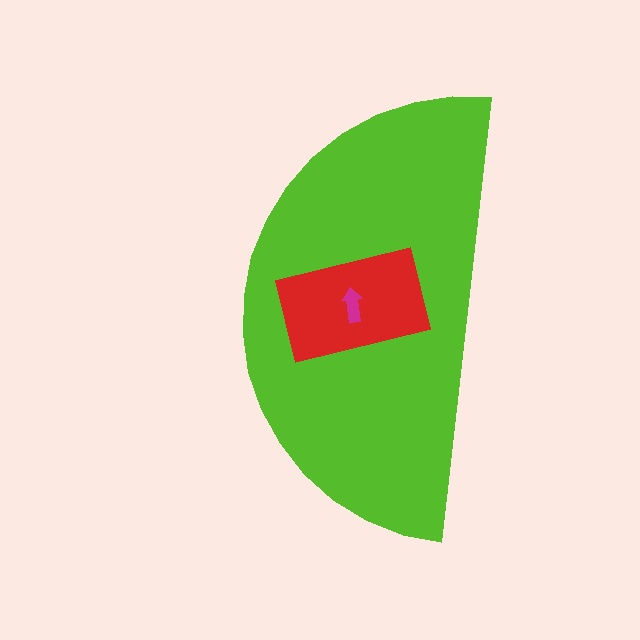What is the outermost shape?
The lime semicircle.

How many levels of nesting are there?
3.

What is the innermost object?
The magenta arrow.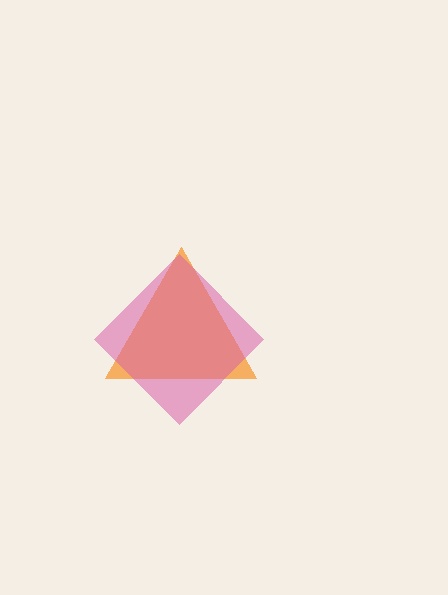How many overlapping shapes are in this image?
There are 2 overlapping shapes in the image.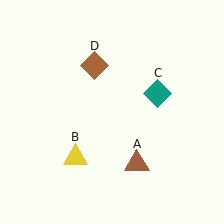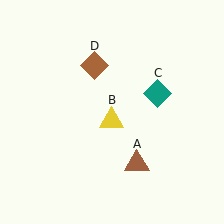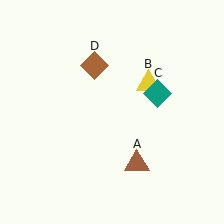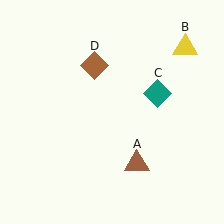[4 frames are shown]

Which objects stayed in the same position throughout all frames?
Brown triangle (object A) and teal diamond (object C) and brown diamond (object D) remained stationary.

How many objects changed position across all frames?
1 object changed position: yellow triangle (object B).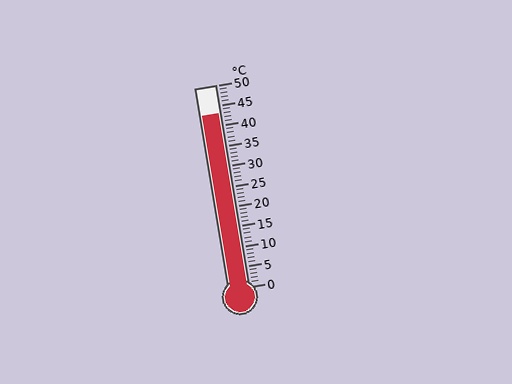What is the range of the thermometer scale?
The thermometer scale ranges from 0°C to 50°C.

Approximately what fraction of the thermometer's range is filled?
The thermometer is filled to approximately 85% of its range.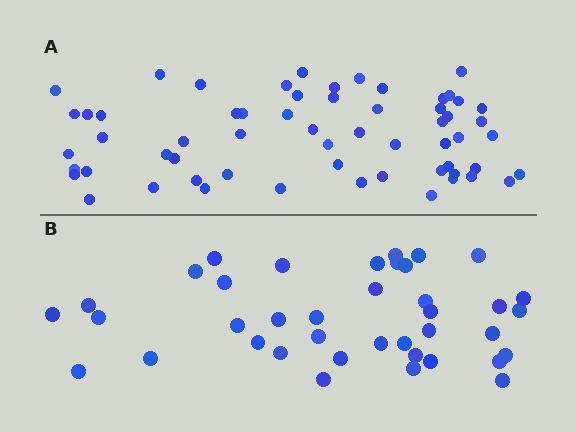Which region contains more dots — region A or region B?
Region A (the top region) has more dots.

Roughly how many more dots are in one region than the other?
Region A has approximately 20 more dots than region B.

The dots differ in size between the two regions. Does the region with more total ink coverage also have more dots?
No. Region B has more total ink coverage because its dots are larger, but region A actually contains more individual dots. Total area can be misleading — the number of items is what matters here.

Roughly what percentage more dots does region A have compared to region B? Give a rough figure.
About 55% more.